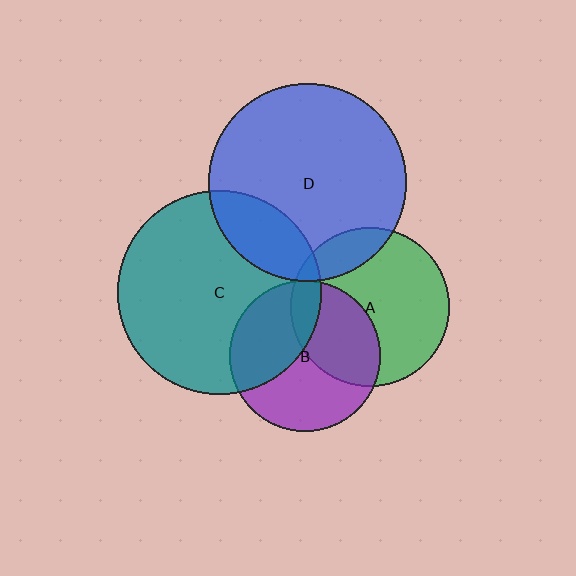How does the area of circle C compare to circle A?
Approximately 1.6 times.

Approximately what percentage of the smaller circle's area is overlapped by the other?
Approximately 40%.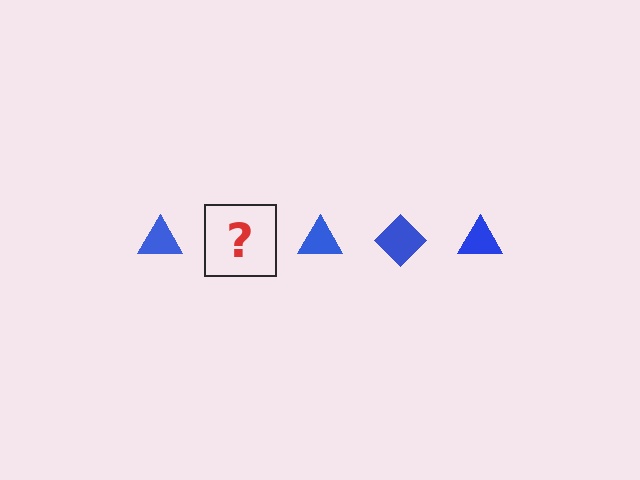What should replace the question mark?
The question mark should be replaced with a blue diamond.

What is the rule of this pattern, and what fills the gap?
The rule is that the pattern cycles through triangle, diamond shapes in blue. The gap should be filled with a blue diamond.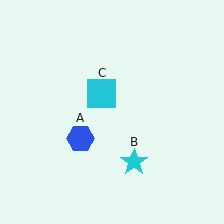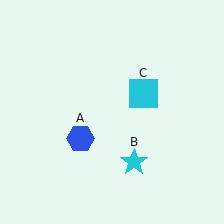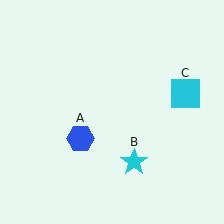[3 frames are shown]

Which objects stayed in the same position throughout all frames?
Blue hexagon (object A) and cyan star (object B) remained stationary.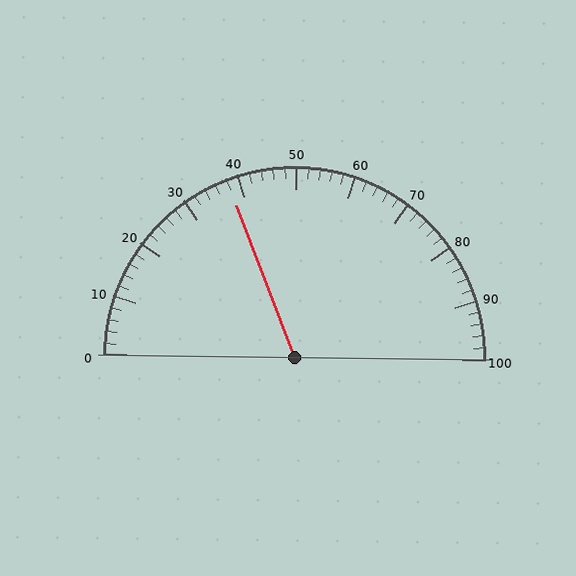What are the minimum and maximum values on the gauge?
The gauge ranges from 0 to 100.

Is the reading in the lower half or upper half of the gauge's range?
The reading is in the lower half of the range (0 to 100).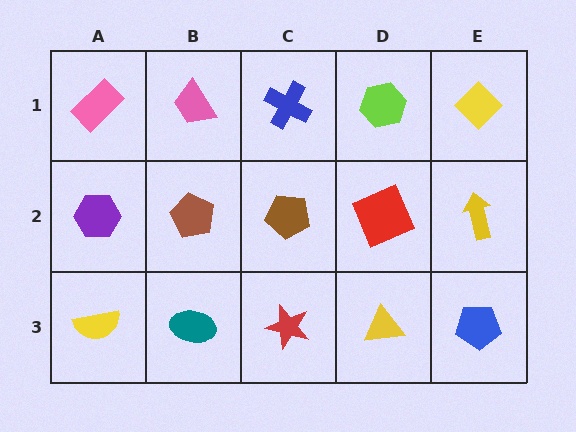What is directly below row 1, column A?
A purple hexagon.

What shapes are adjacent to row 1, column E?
A yellow arrow (row 2, column E), a lime hexagon (row 1, column D).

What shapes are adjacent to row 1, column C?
A brown pentagon (row 2, column C), a pink trapezoid (row 1, column B), a lime hexagon (row 1, column D).